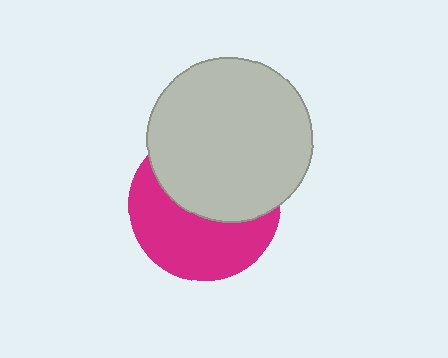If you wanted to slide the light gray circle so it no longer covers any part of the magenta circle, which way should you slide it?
Slide it up — that is the most direct way to separate the two shapes.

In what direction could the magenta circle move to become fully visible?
The magenta circle could move down. That would shift it out from behind the light gray circle entirely.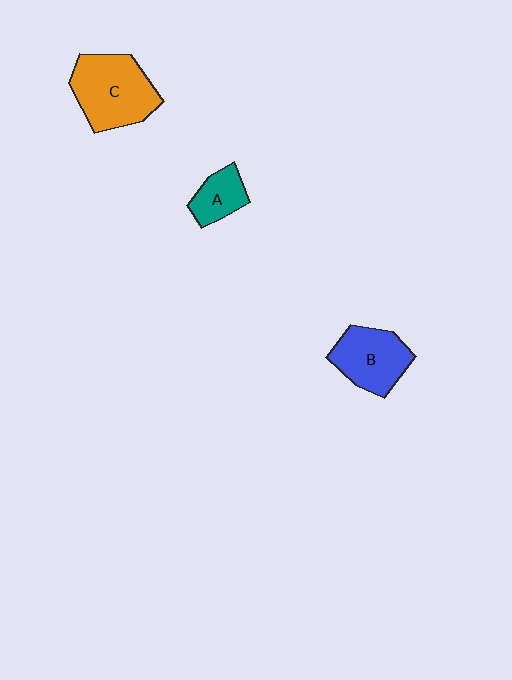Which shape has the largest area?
Shape C (orange).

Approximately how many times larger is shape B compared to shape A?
Approximately 1.7 times.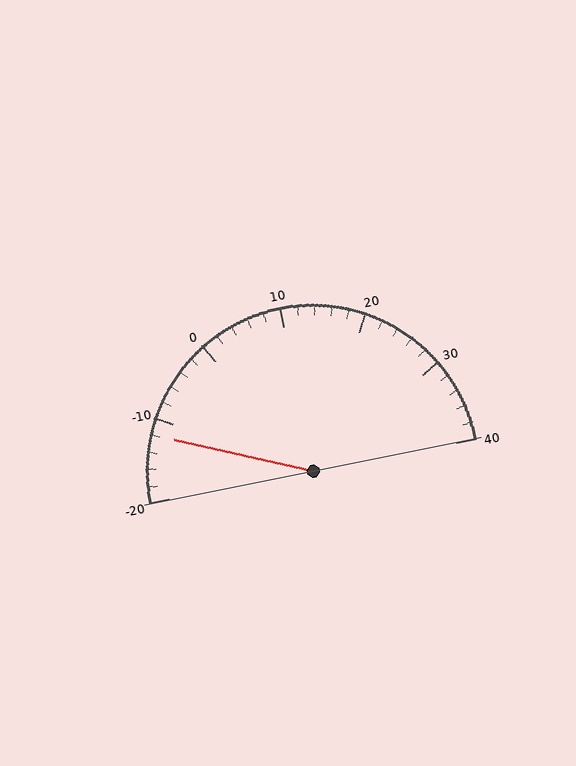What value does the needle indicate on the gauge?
The needle indicates approximately -12.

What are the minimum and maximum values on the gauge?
The gauge ranges from -20 to 40.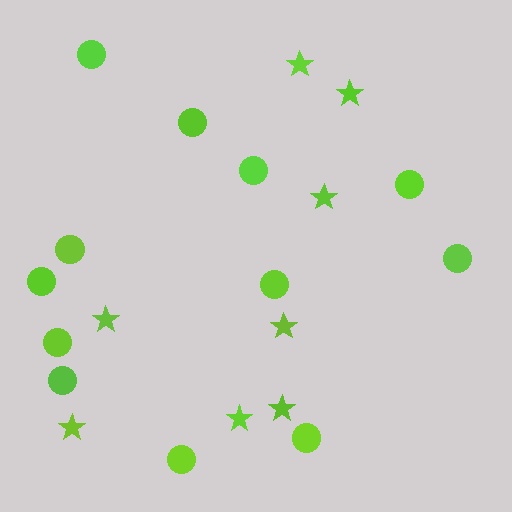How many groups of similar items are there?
There are 2 groups: one group of stars (8) and one group of circles (12).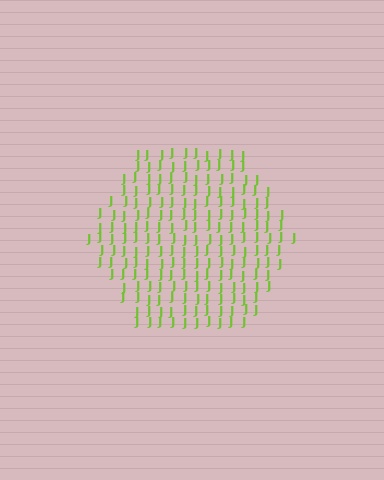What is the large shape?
The large shape is a hexagon.